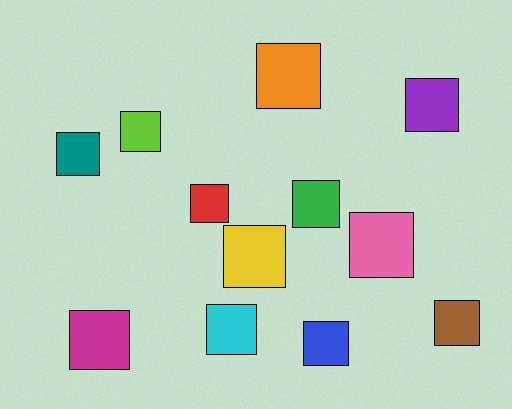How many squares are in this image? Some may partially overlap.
There are 12 squares.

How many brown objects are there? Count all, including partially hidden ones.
There is 1 brown object.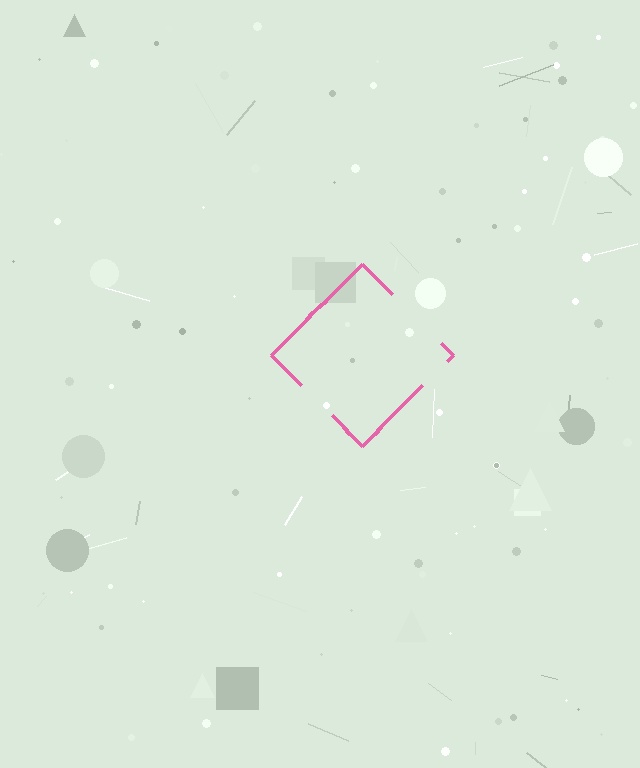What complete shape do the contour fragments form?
The contour fragments form a diamond.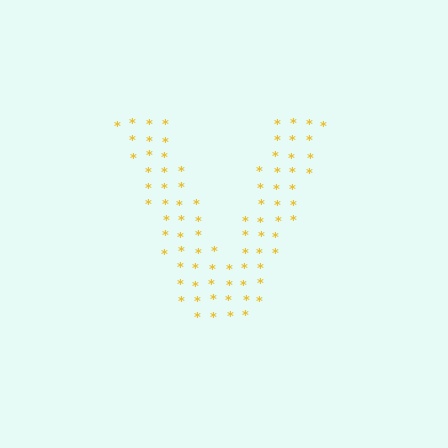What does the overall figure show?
The overall figure shows the letter V.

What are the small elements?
The small elements are asterisks.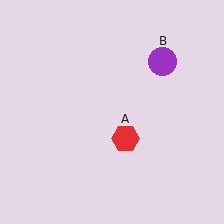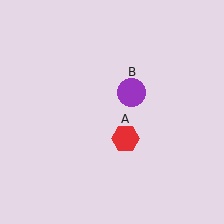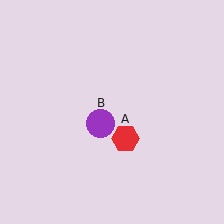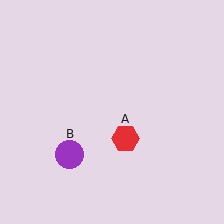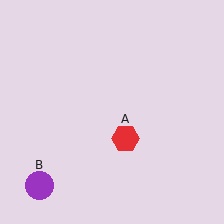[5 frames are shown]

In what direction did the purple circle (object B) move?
The purple circle (object B) moved down and to the left.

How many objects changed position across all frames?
1 object changed position: purple circle (object B).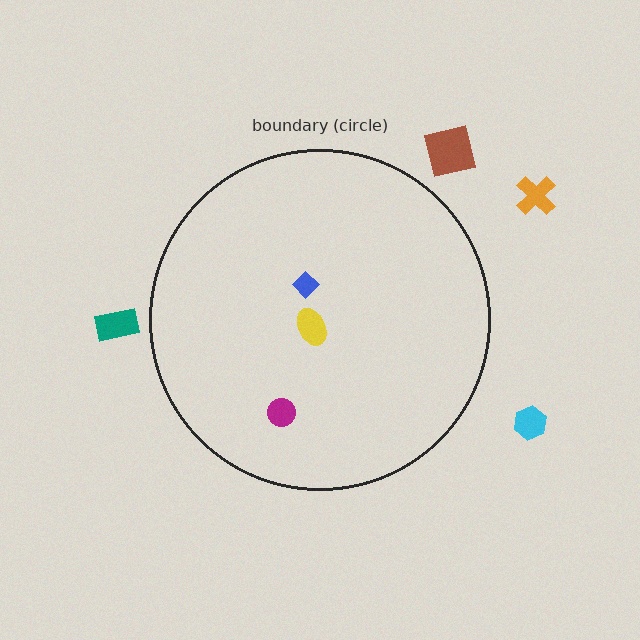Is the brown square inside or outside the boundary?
Outside.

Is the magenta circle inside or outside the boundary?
Inside.